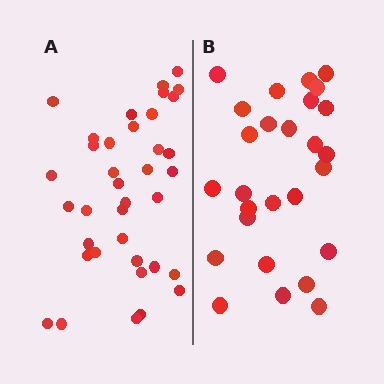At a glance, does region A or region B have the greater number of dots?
Region A (the left region) has more dots.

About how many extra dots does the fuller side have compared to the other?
Region A has roughly 10 or so more dots than region B.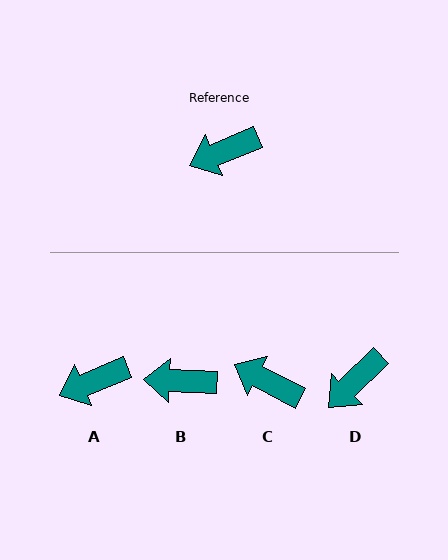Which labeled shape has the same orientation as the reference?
A.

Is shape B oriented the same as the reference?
No, it is off by about 25 degrees.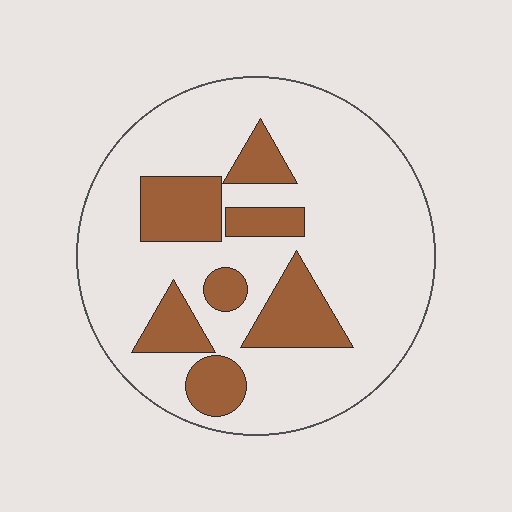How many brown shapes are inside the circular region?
7.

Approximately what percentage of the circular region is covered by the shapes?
Approximately 25%.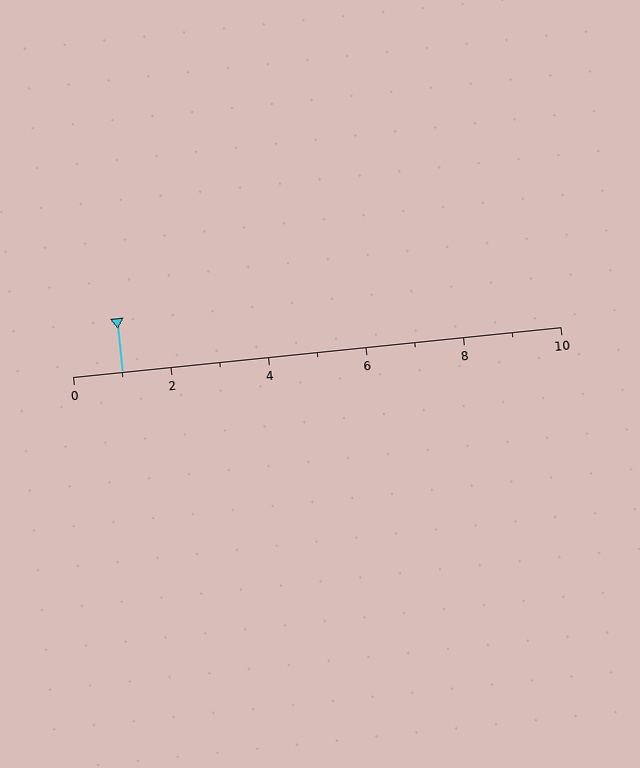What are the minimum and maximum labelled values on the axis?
The axis runs from 0 to 10.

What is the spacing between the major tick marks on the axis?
The major ticks are spaced 2 apart.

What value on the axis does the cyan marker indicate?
The marker indicates approximately 1.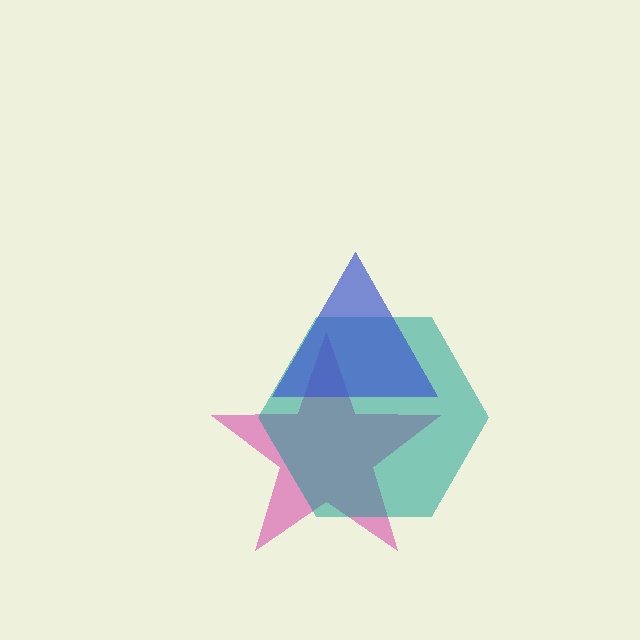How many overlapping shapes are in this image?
There are 3 overlapping shapes in the image.